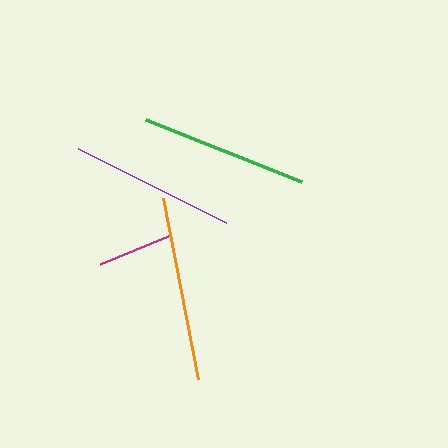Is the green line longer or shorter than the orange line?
The orange line is longer than the green line.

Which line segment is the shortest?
The magenta line is the shortest at approximately 74 pixels.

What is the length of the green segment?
The green segment is approximately 168 pixels long.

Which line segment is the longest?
The orange line is the longest at approximately 184 pixels.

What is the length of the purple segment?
The purple segment is approximately 167 pixels long.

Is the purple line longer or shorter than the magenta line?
The purple line is longer than the magenta line.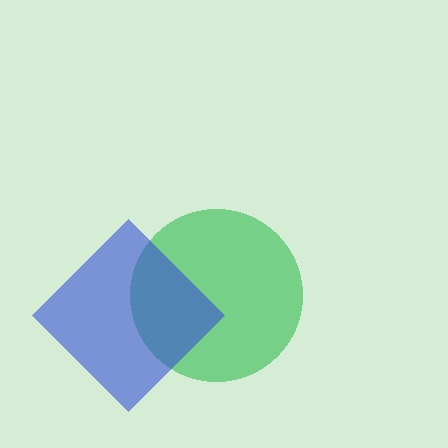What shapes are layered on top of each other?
The layered shapes are: a green circle, a blue diamond.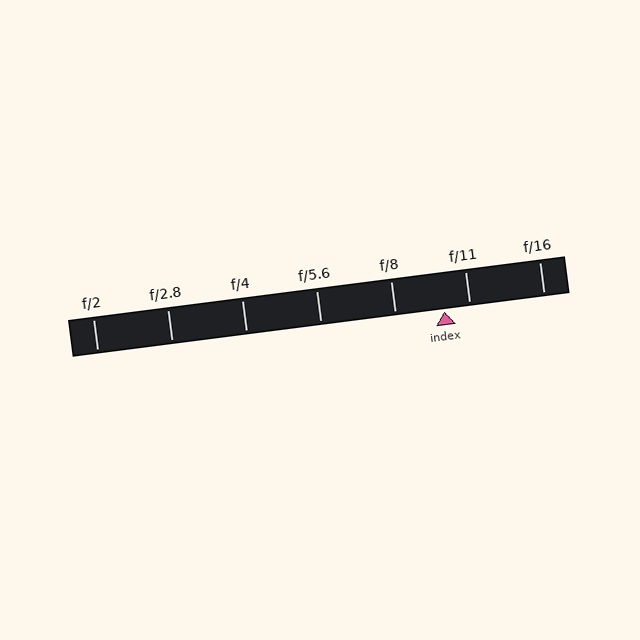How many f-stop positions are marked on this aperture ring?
There are 7 f-stop positions marked.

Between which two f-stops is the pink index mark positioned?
The index mark is between f/8 and f/11.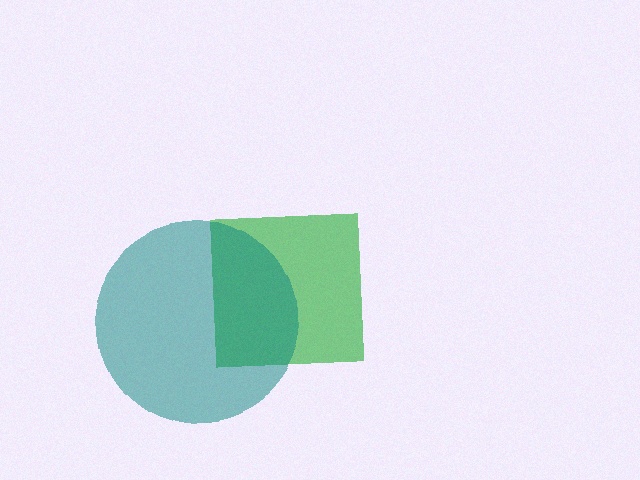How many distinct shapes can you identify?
There are 2 distinct shapes: a green square, a teal circle.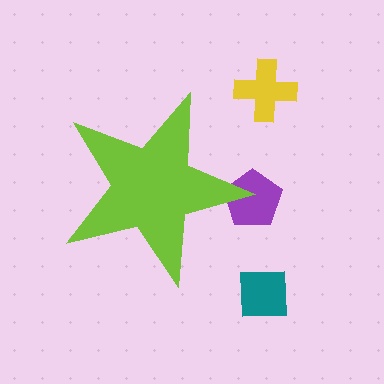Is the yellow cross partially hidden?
No, the yellow cross is fully visible.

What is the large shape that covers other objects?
A lime star.